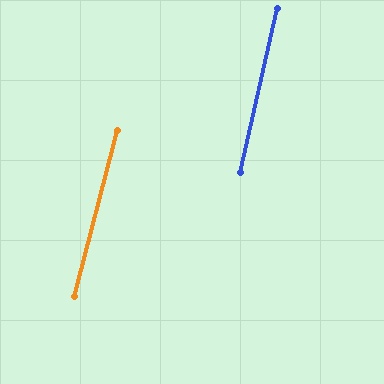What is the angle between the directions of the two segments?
Approximately 2 degrees.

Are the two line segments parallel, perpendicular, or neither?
Parallel — their directions differ by only 1.8°.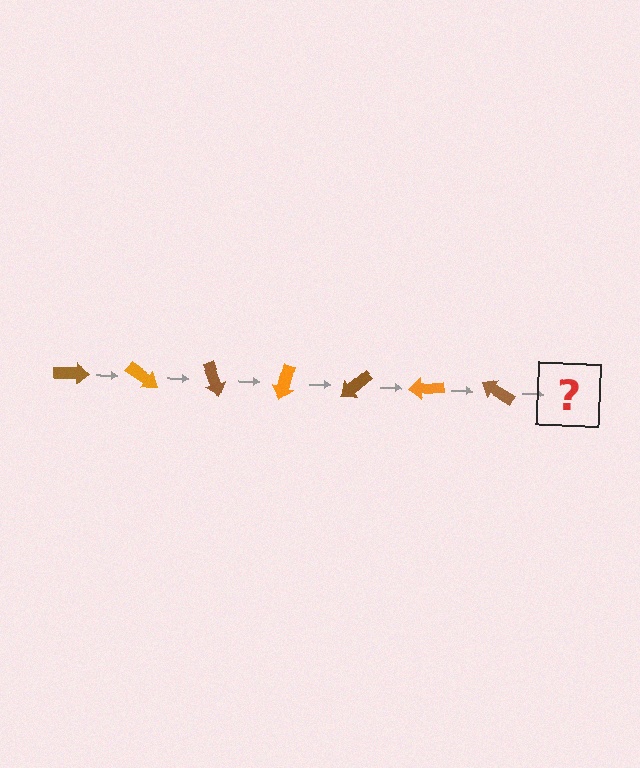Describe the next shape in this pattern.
It should be an orange arrow, rotated 245 degrees from the start.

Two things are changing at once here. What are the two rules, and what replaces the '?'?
The two rules are that it rotates 35 degrees each step and the color cycles through brown and orange. The '?' should be an orange arrow, rotated 245 degrees from the start.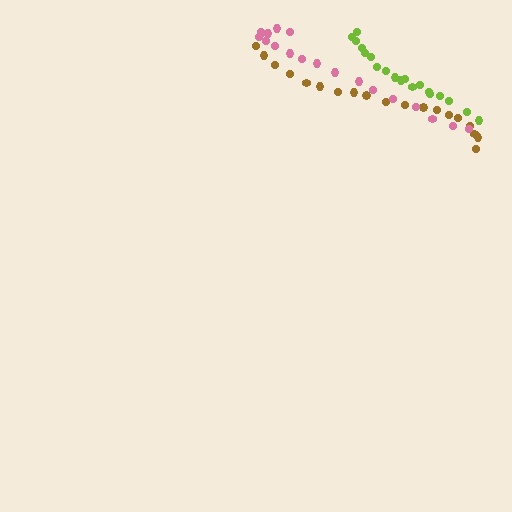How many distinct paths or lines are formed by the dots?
There are 3 distinct paths.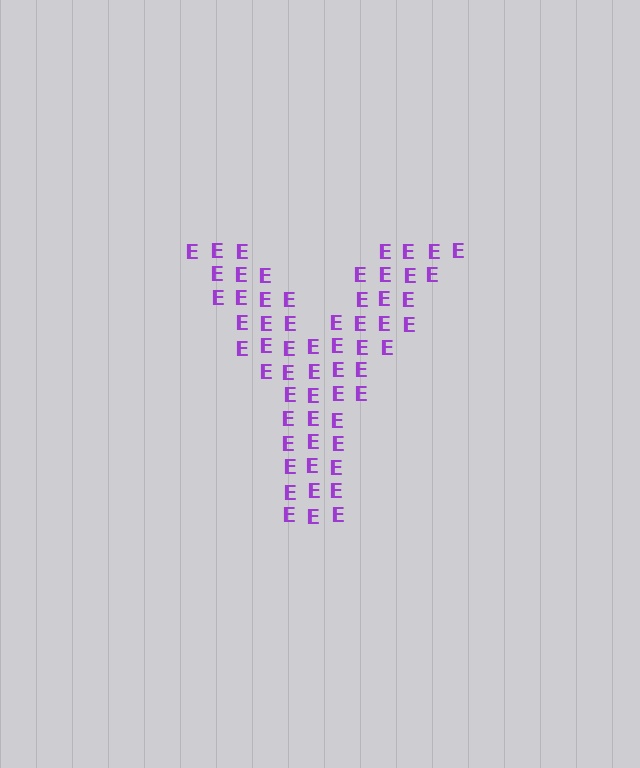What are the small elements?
The small elements are letter E's.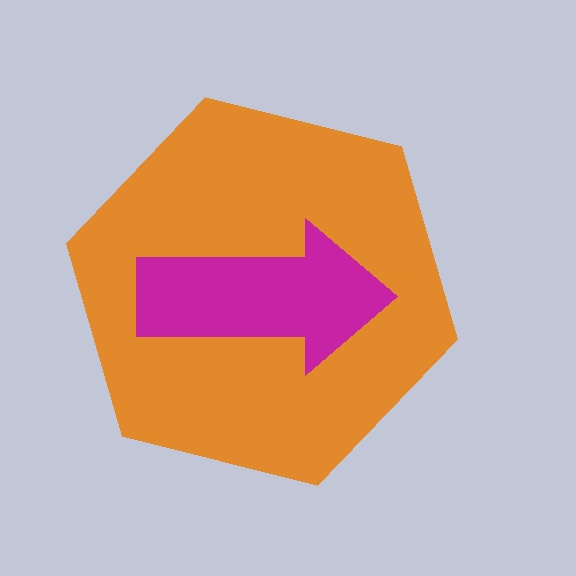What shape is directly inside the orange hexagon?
The magenta arrow.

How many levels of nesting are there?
2.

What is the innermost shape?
The magenta arrow.